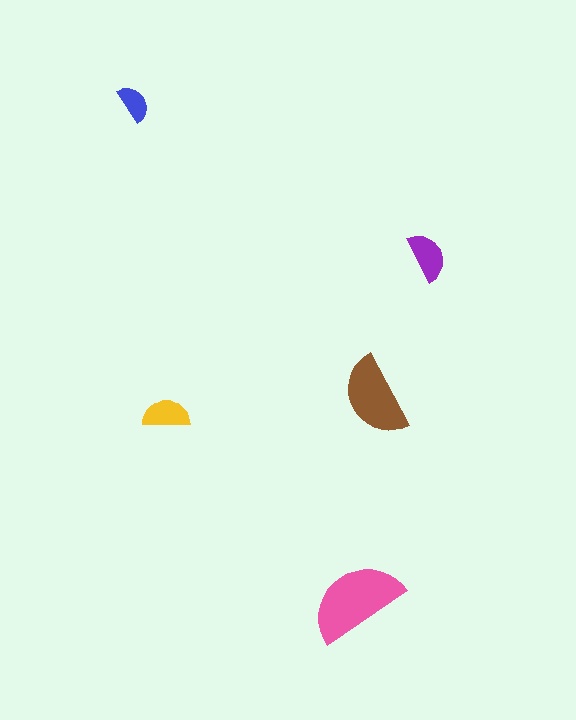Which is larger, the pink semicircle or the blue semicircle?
The pink one.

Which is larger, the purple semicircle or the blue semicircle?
The purple one.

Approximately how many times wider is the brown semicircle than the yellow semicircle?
About 1.5 times wider.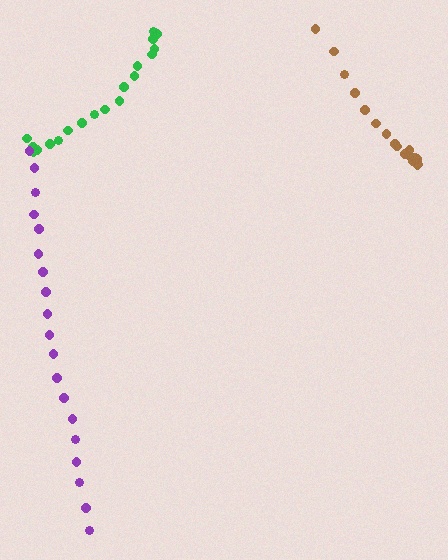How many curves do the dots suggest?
There are 3 distinct paths.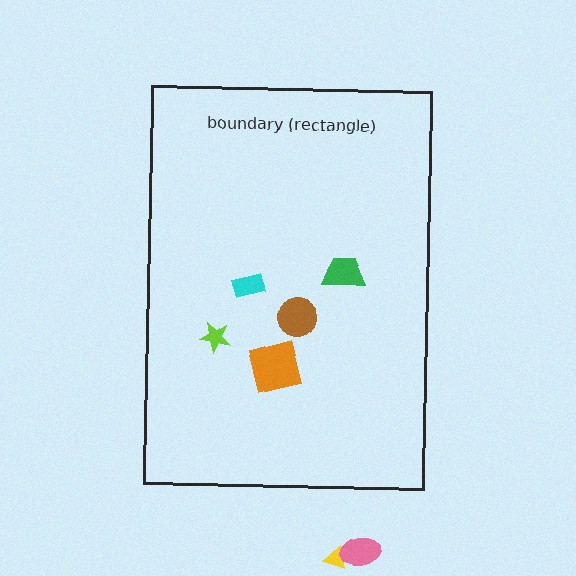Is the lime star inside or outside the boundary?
Inside.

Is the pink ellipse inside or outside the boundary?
Outside.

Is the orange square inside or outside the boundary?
Inside.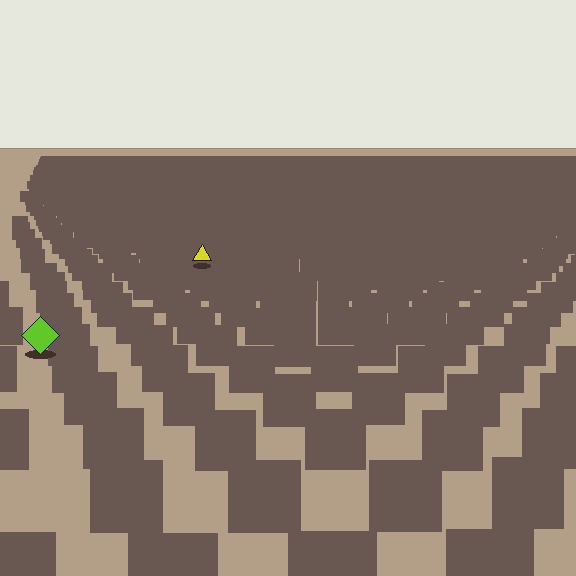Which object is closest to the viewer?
The lime diamond is closest. The texture marks near it are larger and more spread out.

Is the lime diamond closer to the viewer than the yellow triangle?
Yes. The lime diamond is closer — you can tell from the texture gradient: the ground texture is coarser near it.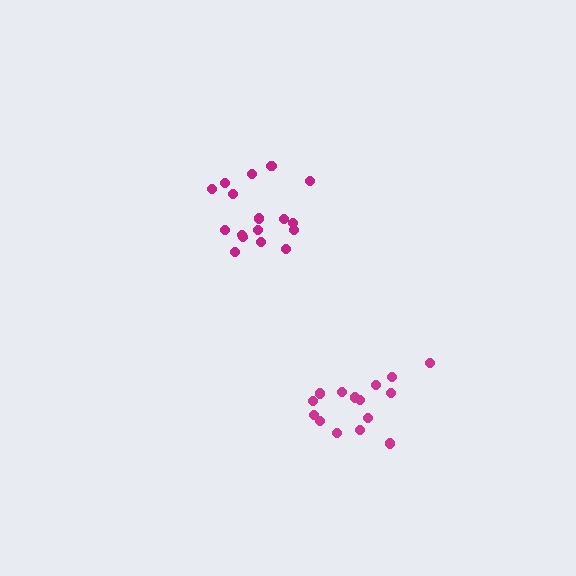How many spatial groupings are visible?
There are 2 spatial groupings.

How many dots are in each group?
Group 1: 17 dots, Group 2: 15 dots (32 total).